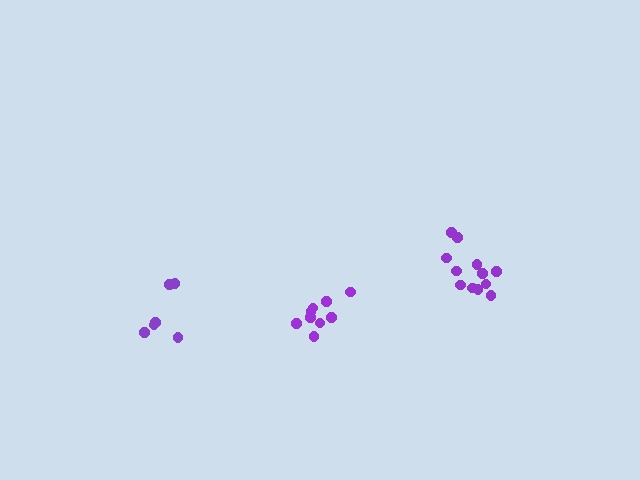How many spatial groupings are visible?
There are 3 spatial groupings.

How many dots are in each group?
Group 1: 12 dots, Group 2: 9 dots, Group 3: 6 dots (27 total).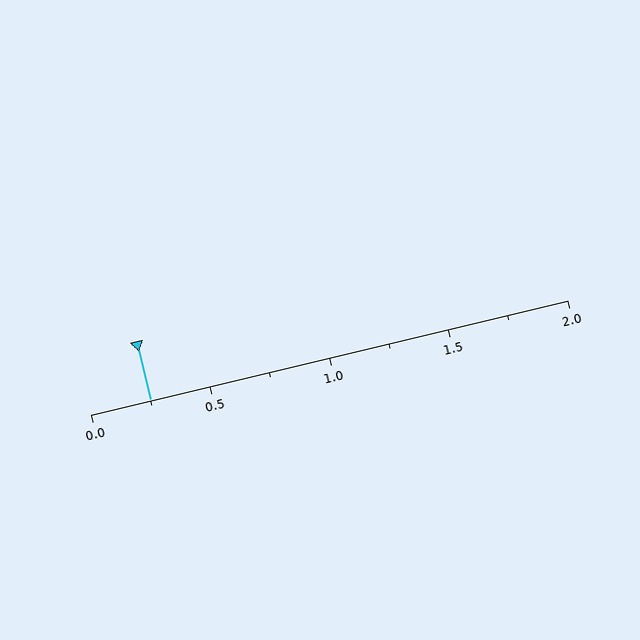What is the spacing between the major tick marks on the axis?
The major ticks are spaced 0.5 apart.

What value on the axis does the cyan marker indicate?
The marker indicates approximately 0.25.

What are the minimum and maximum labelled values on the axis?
The axis runs from 0.0 to 2.0.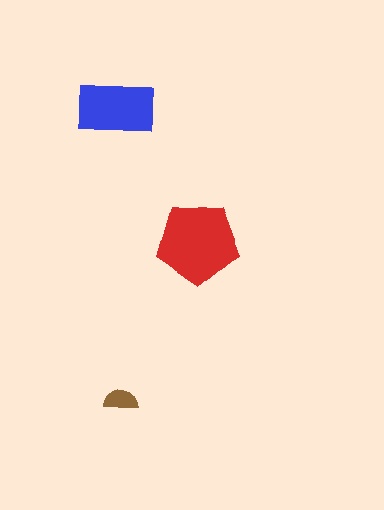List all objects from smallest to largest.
The brown semicircle, the blue rectangle, the red pentagon.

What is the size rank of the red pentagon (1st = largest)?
1st.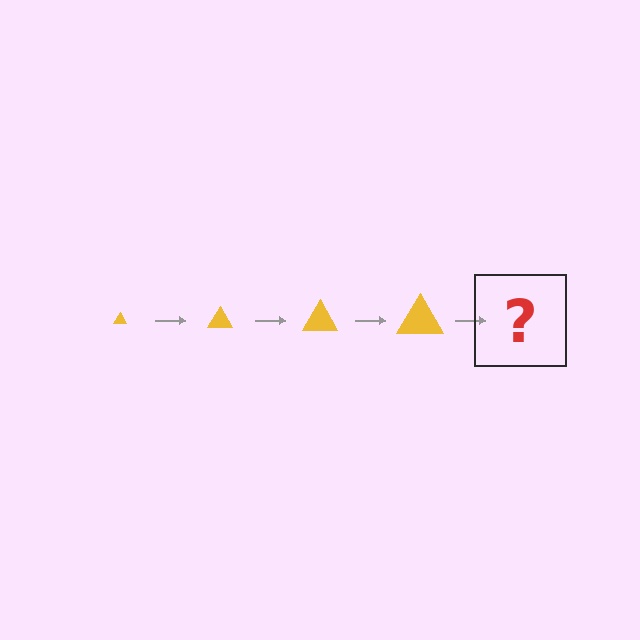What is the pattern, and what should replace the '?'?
The pattern is that the triangle gets progressively larger each step. The '?' should be a yellow triangle, larger than the previous one.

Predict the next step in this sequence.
The next step is a yellow triangle, larger than the previous one.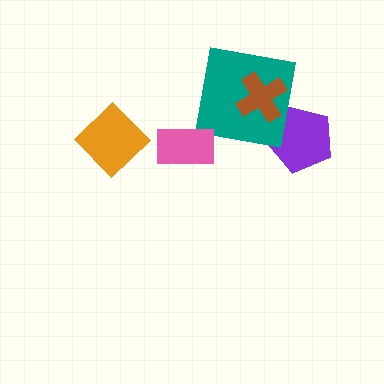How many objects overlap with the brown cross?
1 object overlaps with the brown cross.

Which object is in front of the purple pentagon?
The teal square is in front of the purple pentagon.